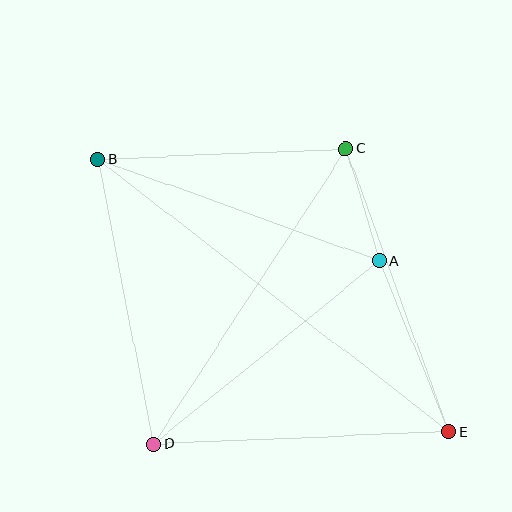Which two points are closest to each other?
Points A and C are closest to each other.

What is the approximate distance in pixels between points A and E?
The distance between A and E is approximately 184 pixels.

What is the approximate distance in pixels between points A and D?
The distance between A and D is approximately 290 pixels.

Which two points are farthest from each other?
Points B and E are farthest from each other.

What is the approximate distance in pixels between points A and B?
The distance between A and B is approximately 299 pixels.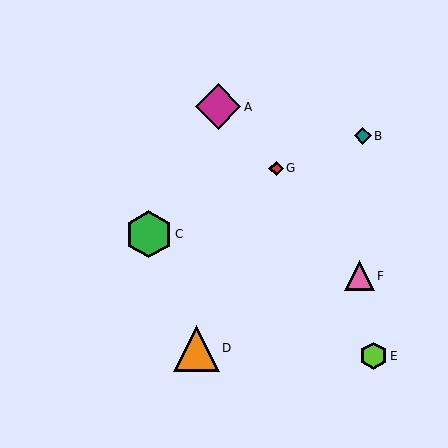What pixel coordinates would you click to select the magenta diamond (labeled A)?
Click at (218, 107) to select the magenta diamond A.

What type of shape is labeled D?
Shape D is an orange triangle.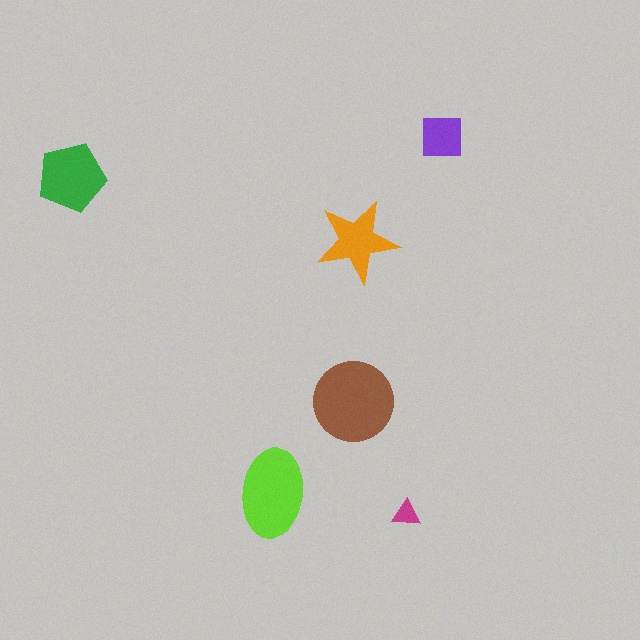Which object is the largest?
The brown circle.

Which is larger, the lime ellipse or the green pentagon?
The lime ellipse.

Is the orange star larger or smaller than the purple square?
Larger.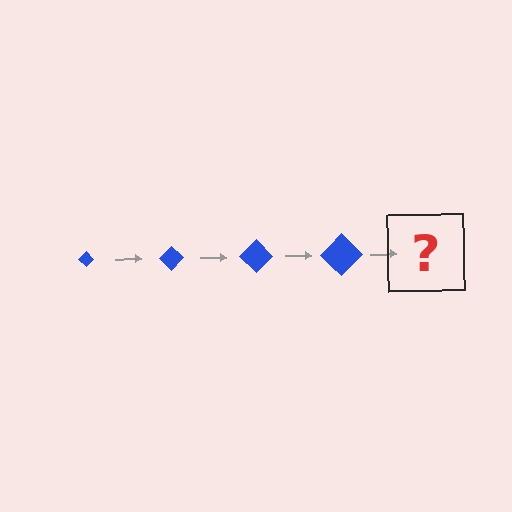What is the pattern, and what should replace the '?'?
The pattern is that the diamond gets progressively larger each step. The '?' should be a blue diamond, larger than the previous one.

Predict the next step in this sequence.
The next step is a blue diamond, larger than the previous one.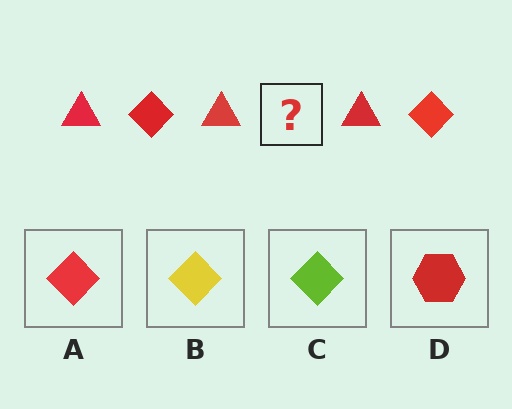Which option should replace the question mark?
Option A.